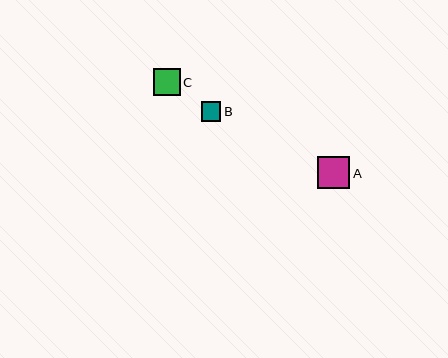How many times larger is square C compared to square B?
Square C is approximately 1.4 times the size of square B.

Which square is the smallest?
Square B is the smallest with a size of approximately 19 pixels.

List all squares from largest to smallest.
From largest to smallest: A, C, B.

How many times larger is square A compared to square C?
Square A is approximately 1.2 times the size of square C.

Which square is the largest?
Square A is the largest with a size of approximately 32 pixels.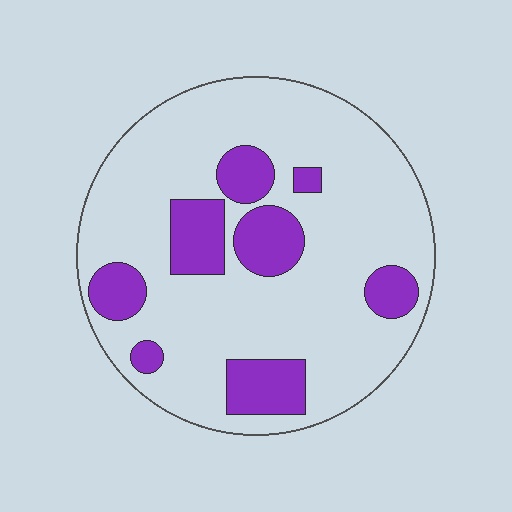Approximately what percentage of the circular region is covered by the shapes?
Approximately 20%.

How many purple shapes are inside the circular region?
8.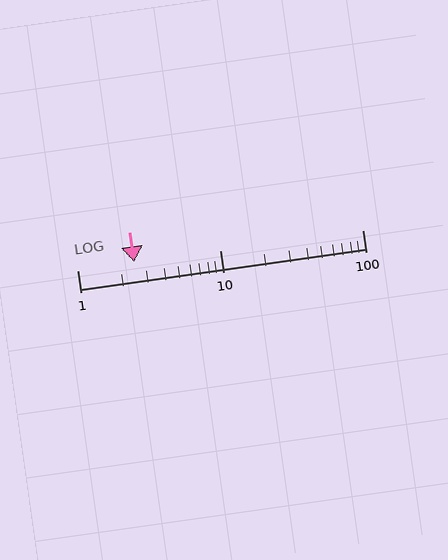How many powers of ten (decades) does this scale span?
The scale spans 2 decades, from 1 to 100.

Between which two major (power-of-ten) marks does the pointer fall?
The pointer is between 1 and 10.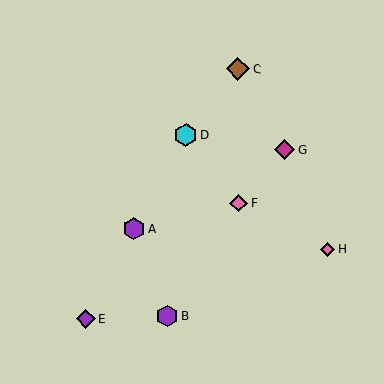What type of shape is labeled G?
Shape G is a magenta diamond.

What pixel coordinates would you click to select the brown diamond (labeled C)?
Click at (238, 69) to select the brown diamond C.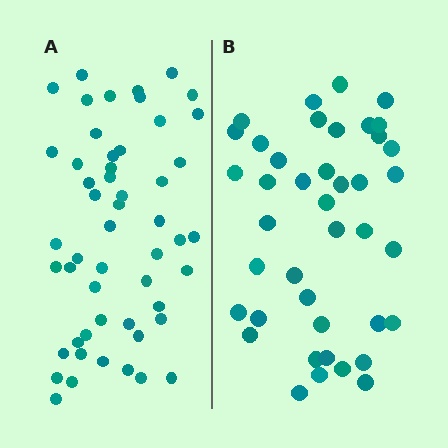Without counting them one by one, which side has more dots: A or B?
Region A (the left region) has more dots.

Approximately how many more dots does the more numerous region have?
Region A has roughly 12 or so more dots than region B.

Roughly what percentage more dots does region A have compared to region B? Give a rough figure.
About 25% more.